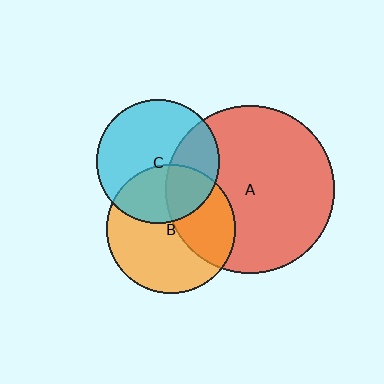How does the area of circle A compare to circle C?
Approximately 1.9 times.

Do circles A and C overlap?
Yes.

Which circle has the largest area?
Circle A (red).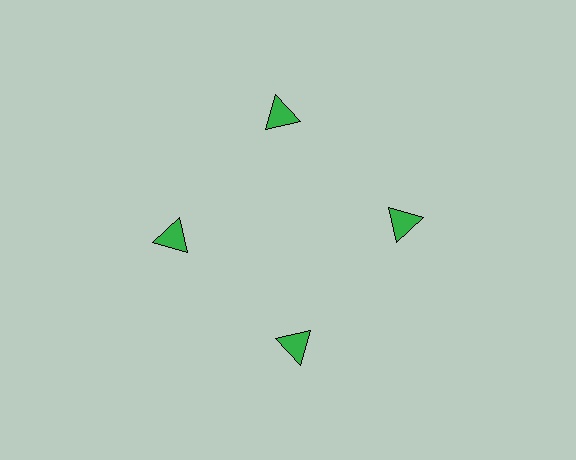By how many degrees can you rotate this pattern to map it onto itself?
The pattern maps onto itself every 90 degrees of rotation.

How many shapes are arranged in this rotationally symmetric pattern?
There are 4 shapes, arranged in 4 groups of 1.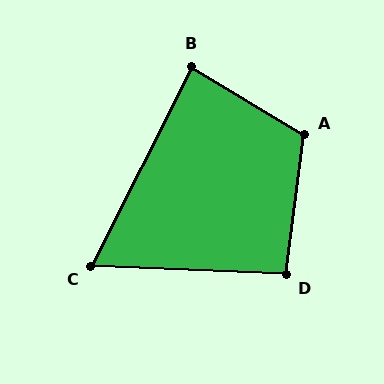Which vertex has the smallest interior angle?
C, at approximately 66 degrees.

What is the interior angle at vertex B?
Approximately 85 degrees (approximately right).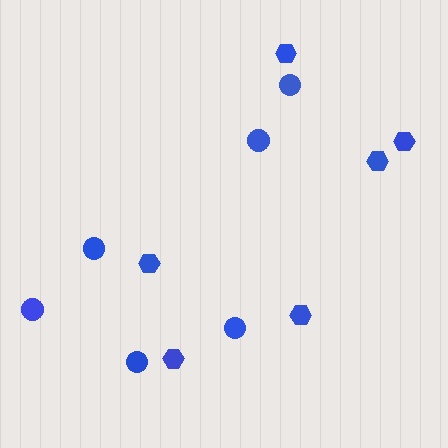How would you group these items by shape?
There are 2 groups: one group of hexagons (6) and one group of circles (6).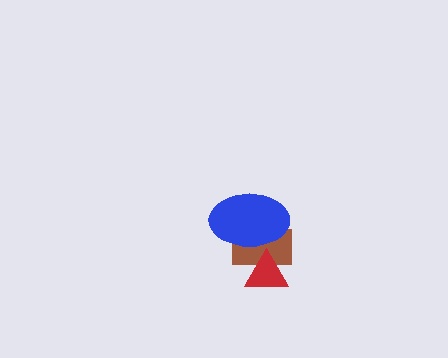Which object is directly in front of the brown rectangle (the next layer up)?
The red triangle is directly in front of the brown rectangle.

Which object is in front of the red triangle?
The blue ellipse is in front of the red triangle.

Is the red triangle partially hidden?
Yes, it is partially covered by another shape.